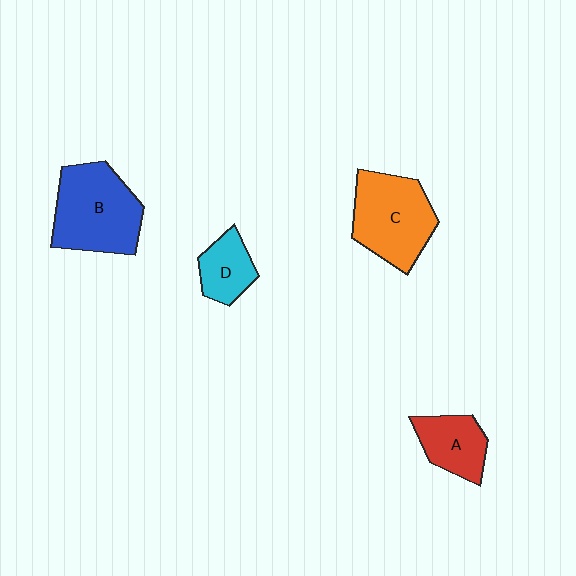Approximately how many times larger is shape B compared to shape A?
Approximately 1.8 times.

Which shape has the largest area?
Shape B (blue).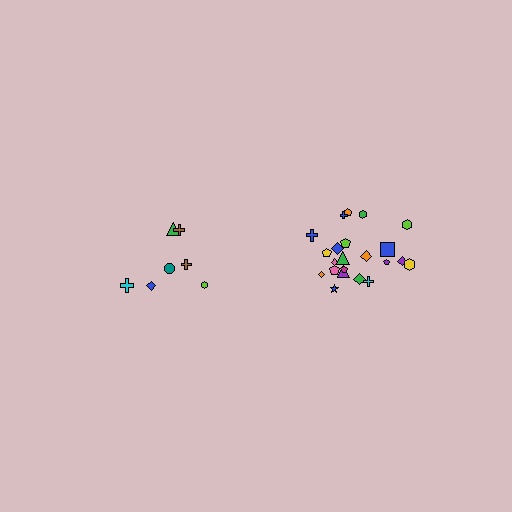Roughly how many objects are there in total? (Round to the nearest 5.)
Roughly 30 objects in total.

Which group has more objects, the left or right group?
The right group.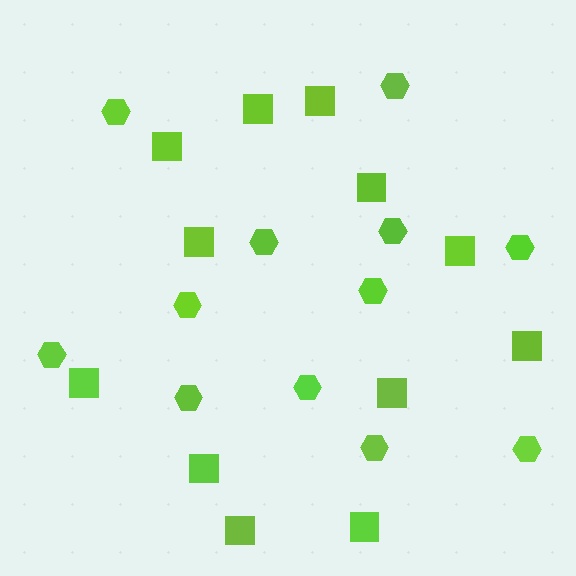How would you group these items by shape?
There are 2 groups: one group of hexagons (12) and one group of squares (12).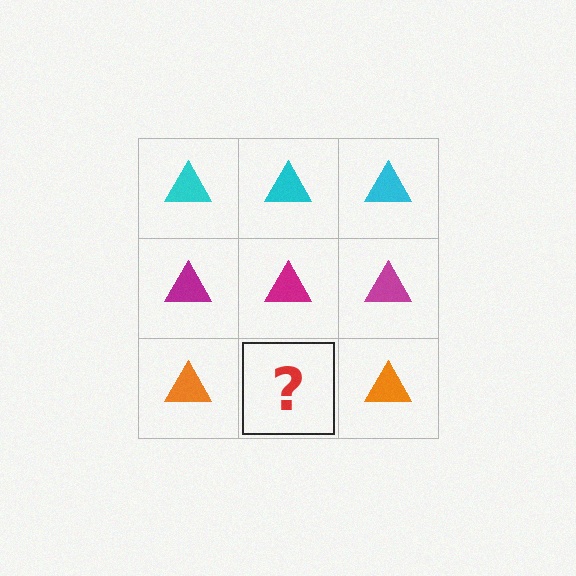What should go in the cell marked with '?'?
The missing cell should contain an orange triangle.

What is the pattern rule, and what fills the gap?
The rule is that each row has a consistent color. The gap should be filled with an orange triangle.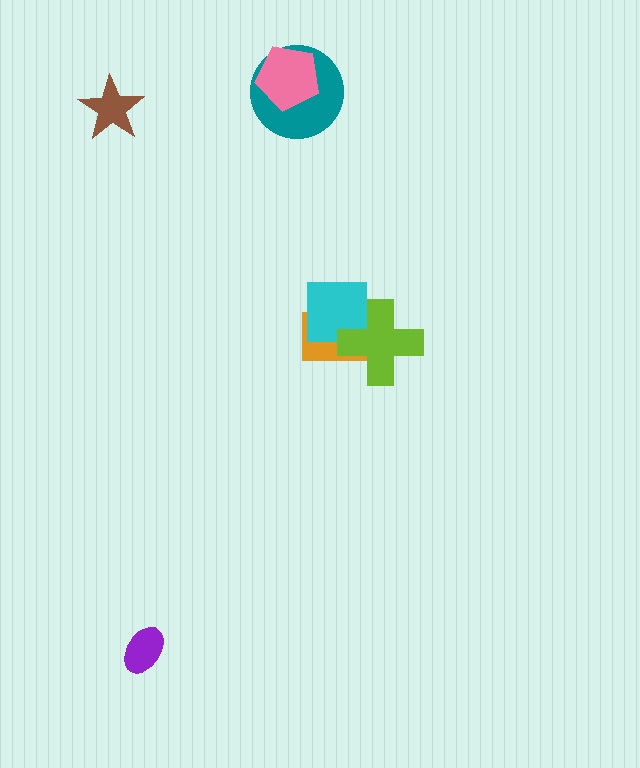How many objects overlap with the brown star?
0 objects overlap with the brown star.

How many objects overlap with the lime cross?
2 objects overlap with the lime cross.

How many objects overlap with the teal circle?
1 object overlaps with the teal circle.